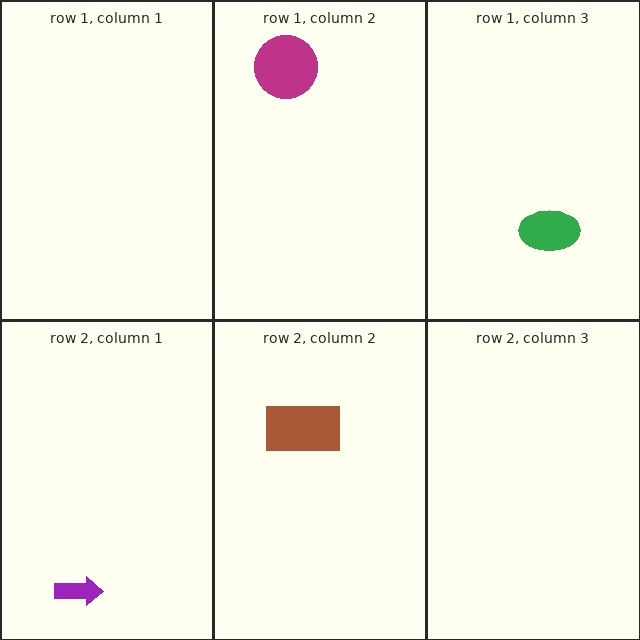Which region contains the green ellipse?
The row 1, column 3 region.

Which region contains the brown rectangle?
The row 2, column 2 region.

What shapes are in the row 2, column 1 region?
The purple arrow.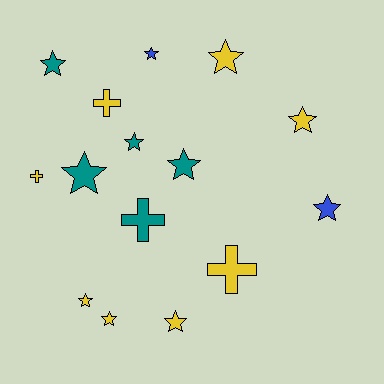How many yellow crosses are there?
There are 3 yellow crosses.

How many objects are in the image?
There are 15 objects.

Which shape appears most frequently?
Star, with 11 objects.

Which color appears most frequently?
Yellow, with 8 objects.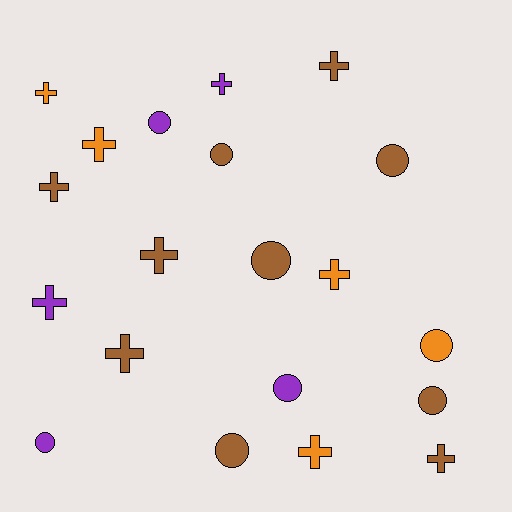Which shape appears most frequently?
Cross, with 11 objects.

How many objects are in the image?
There are 20 objects.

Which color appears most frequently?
Brown, with 10 objects.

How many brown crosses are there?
There are 5 brown crosses.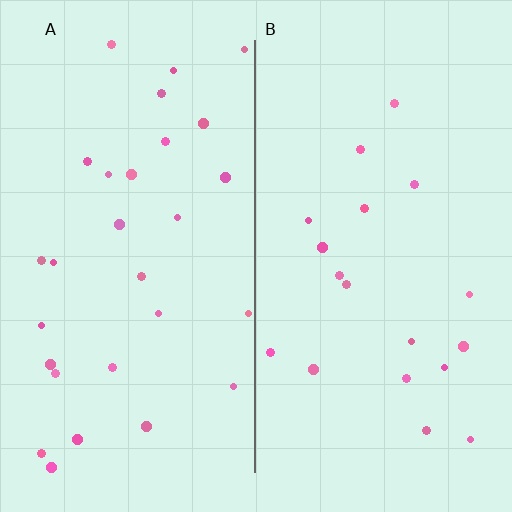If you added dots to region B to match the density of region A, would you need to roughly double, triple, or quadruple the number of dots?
Approximately double.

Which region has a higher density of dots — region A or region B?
A (the left).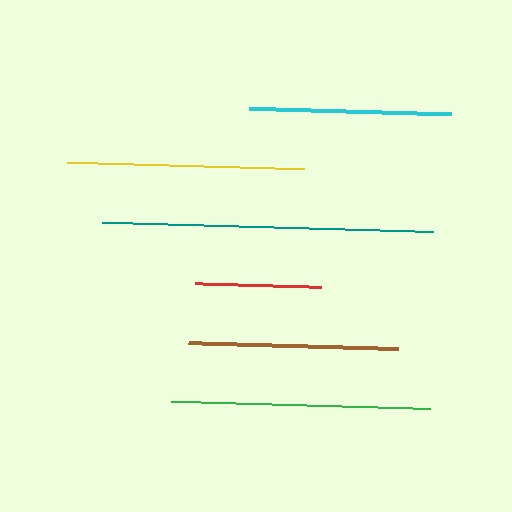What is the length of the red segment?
The red segment is approximately 126 pixels long.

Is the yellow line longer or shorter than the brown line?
The yellow line is longer than the brown line.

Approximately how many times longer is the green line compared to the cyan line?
The green line is approximately 1.3 times the length of the cyan line.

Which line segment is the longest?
The teal line is the longest at approximately 331 pixels.